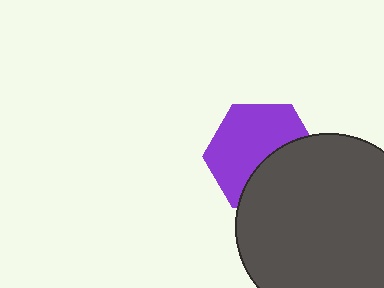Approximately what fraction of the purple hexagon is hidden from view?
Roughly 39% of the purple hexagon is hidden behind the dark gray circle.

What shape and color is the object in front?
The object in front is a dark gray circle.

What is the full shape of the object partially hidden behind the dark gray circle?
The partially hidden object is a purple hexagon.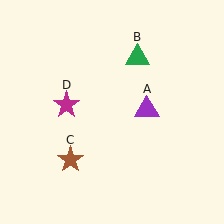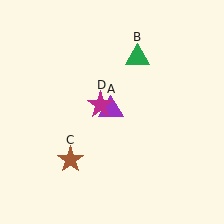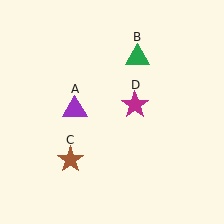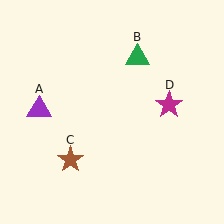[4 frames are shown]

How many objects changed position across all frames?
2 objects changed position: purple triangle (object A), magenta star (object D).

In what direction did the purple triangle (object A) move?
The purple triangle (object A) moved left.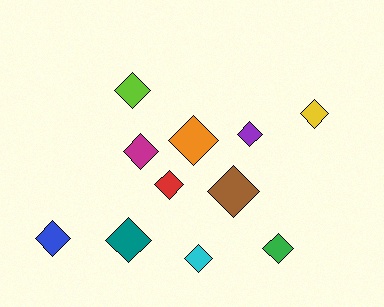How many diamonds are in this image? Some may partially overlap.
There are 11 diamonds.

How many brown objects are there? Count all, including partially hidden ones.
There is 1 brown object.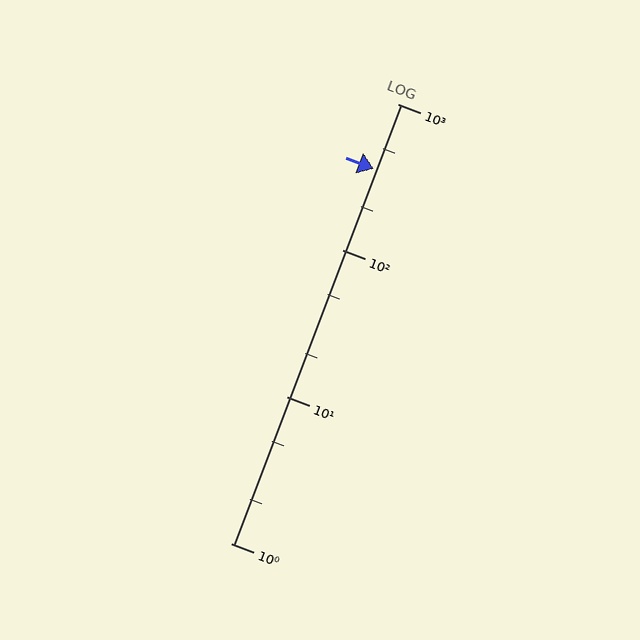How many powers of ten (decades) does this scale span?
The scale spans 3 decades, from 1 to 1000.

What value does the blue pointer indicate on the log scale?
The pointer indicates approximately 360.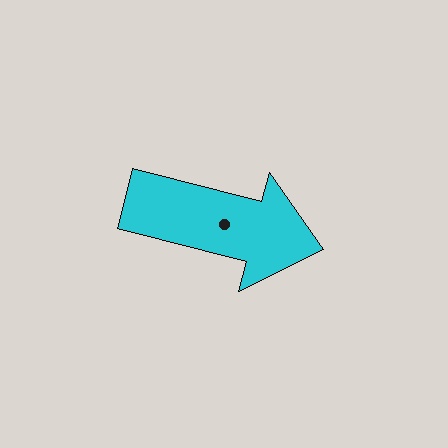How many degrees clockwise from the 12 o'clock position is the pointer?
Approximately 104 degrees.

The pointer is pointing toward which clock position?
Roughly 3 o'clock.